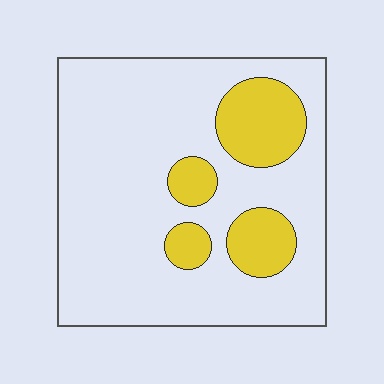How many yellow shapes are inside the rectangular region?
4.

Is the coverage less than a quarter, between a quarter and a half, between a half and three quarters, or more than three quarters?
Less than a quarter.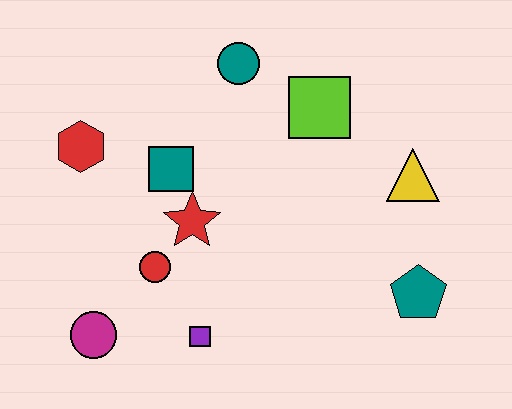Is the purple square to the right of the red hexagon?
Yes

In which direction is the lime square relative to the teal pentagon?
The lime square is above the teal pentagon.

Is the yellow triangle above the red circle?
Yes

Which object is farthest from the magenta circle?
The yellow triangle is farthest from the magenta circle.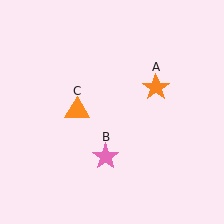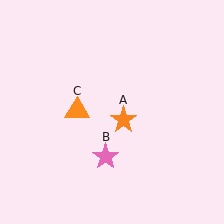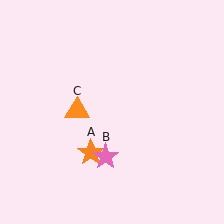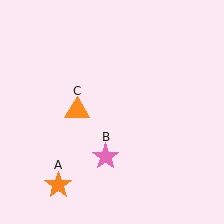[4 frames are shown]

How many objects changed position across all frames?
1 object changed position: orange star (object A).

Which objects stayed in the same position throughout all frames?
Pink star (object B) and orange triangle (object C) remained stationary.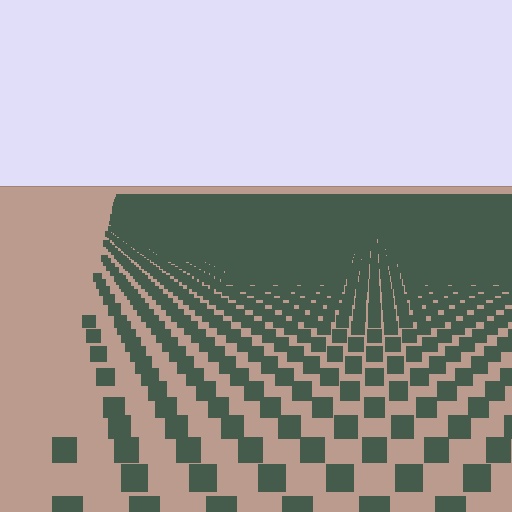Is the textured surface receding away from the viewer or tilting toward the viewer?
The surface is receding away from the viewer. Texture elements get smaller and denser toward the top.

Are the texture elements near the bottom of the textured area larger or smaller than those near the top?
Larger. Near the bottom, elements are closer to the viewer and appear at a bigger on-screen size.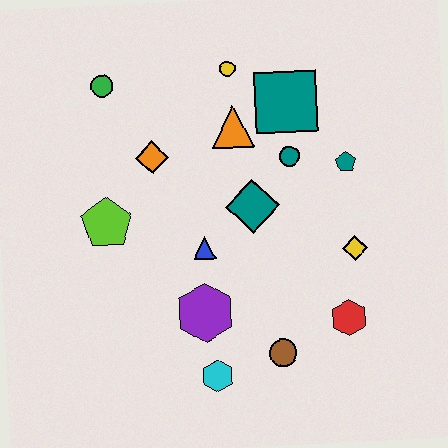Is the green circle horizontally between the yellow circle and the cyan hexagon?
No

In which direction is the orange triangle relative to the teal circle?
The orange triangle is to the left of the teal circle.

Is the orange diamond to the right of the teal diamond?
No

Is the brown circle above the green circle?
No